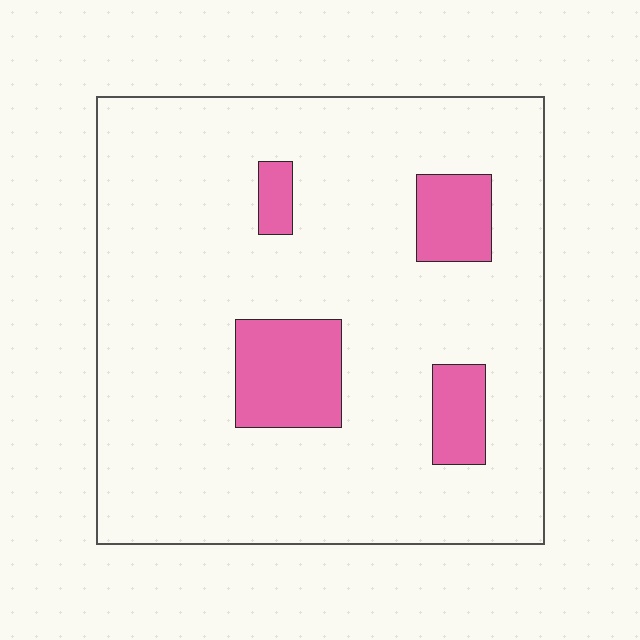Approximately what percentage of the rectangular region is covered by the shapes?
Approximately 15%.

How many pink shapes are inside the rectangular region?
4.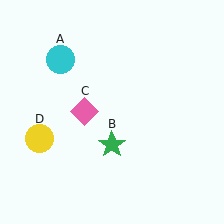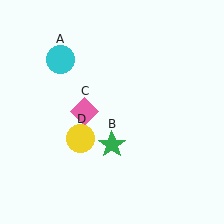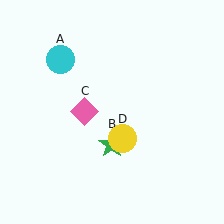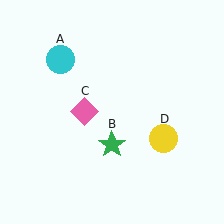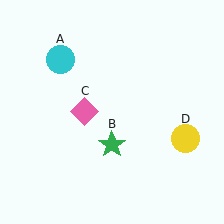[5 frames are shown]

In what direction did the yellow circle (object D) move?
The yellow circle (object D) moved right.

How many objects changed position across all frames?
1 object changed position: yellow circle (object D).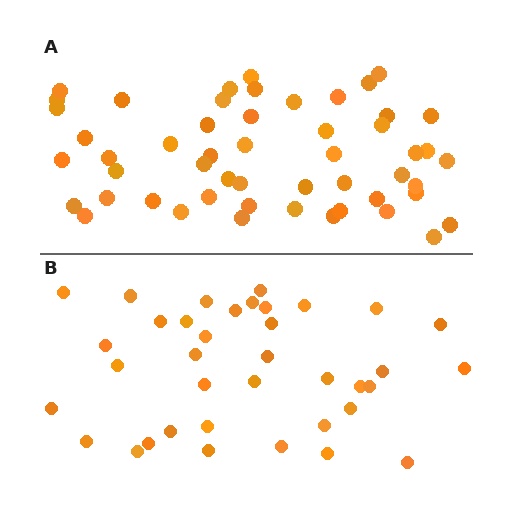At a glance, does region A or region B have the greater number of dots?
Region A (the top region) has more dots.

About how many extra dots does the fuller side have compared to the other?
Region A has approximately 15 more dots than region B.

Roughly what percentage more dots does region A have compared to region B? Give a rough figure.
About 40% more.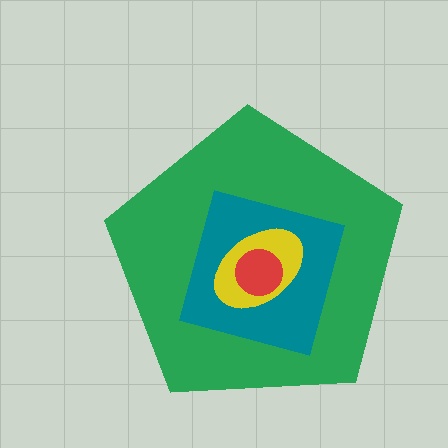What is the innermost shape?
The red circle.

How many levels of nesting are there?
4.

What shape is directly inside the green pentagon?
The teal diamond.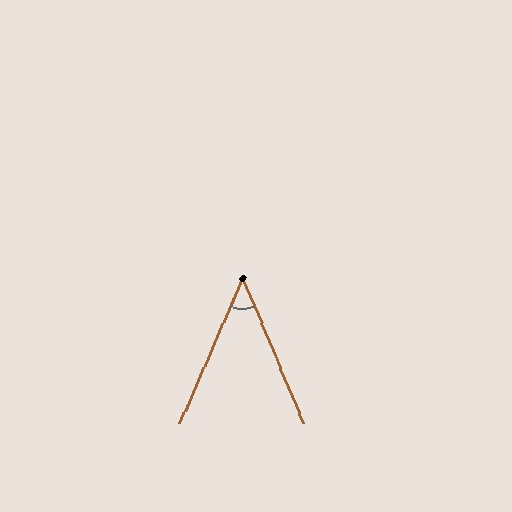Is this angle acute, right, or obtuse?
It is acute.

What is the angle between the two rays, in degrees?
Approximately 46 degrees.